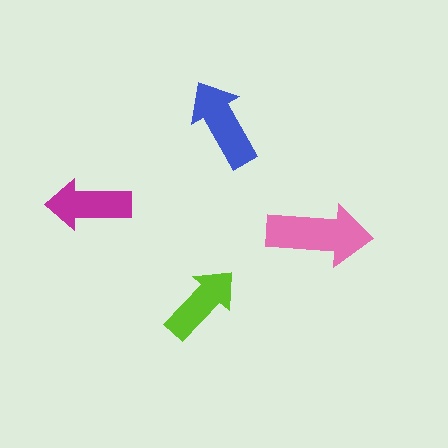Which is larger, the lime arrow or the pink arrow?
The pink one.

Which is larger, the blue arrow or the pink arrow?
The pink one.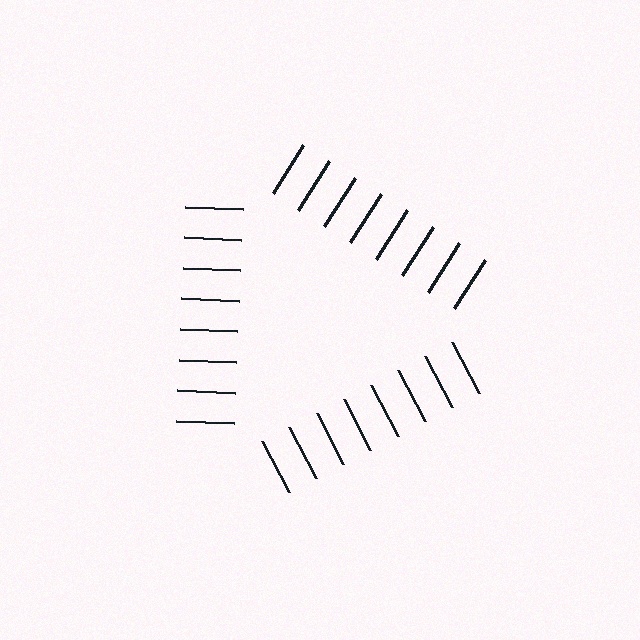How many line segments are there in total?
24 — 8 along each of the 3 edges.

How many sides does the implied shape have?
3 sides — the line-ends trace a triangle.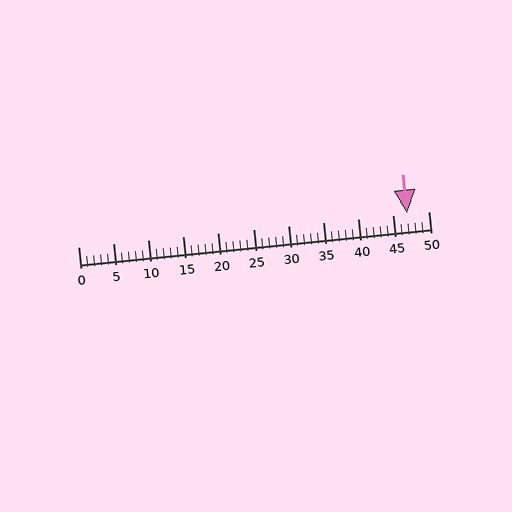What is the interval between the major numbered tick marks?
The major tick marks are spaced 5 units apart.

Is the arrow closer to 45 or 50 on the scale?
The arrow is closer to 45.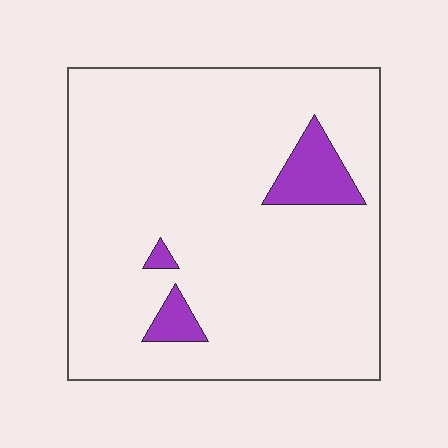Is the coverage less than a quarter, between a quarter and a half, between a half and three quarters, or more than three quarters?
Less than a quarter.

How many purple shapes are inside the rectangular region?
3.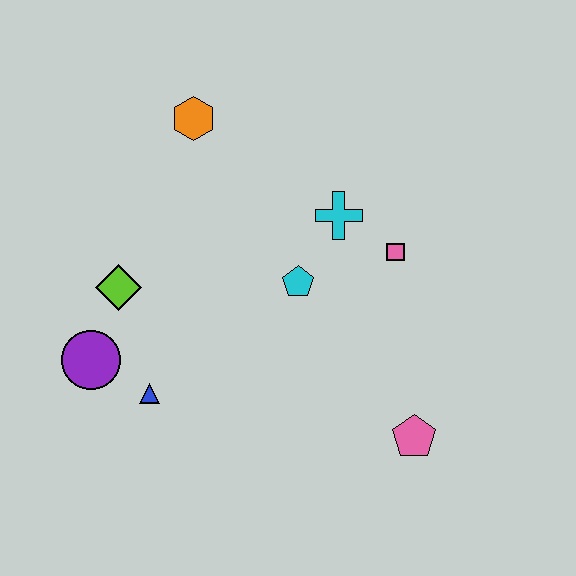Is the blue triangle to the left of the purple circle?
No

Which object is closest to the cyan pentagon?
The cyan cross is closest to the cyan pentagon.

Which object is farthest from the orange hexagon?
The pink pentagon is farthest from the orange hexagon.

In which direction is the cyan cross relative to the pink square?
The cyan cross is to the left of the pink square.